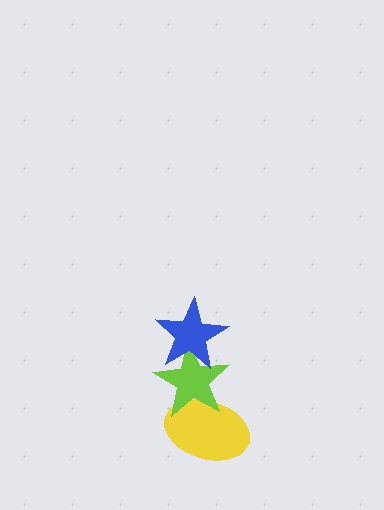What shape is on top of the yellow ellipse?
The lime star is on top of the yellow ellipse.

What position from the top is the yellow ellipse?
The yellow ellipse is 3rd from the top.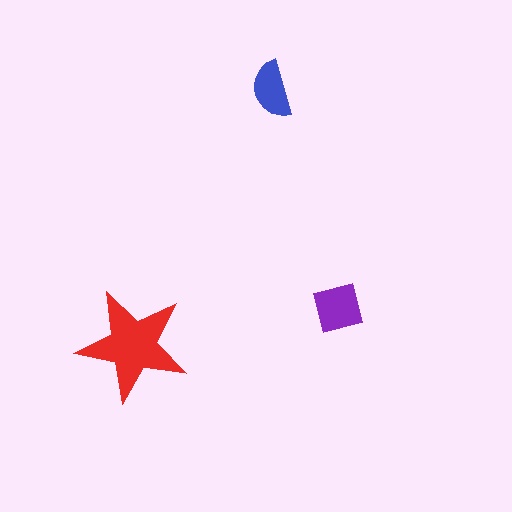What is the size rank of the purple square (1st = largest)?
2nd.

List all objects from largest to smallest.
The red star, the purple square, the blue semicircle.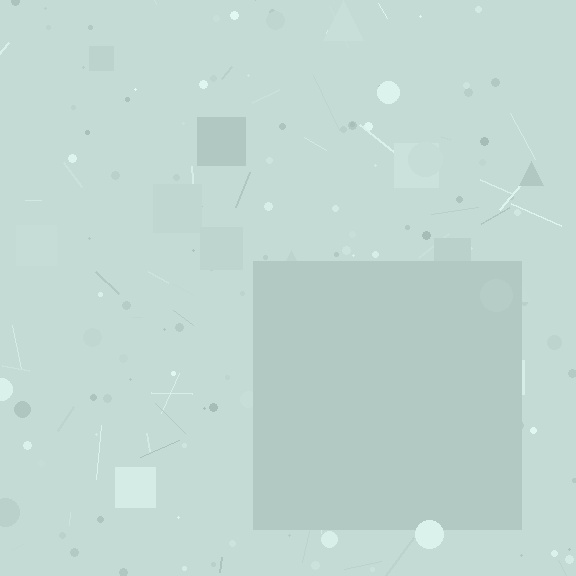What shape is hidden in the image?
A square is hidden in the image.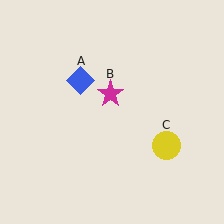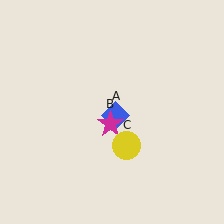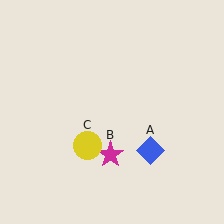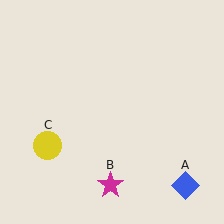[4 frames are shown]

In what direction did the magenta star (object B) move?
The magenta star (object B) moved down.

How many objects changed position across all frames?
3 objects changed position: blue diamond (object A), magenta star (object B), yellow circle (object C).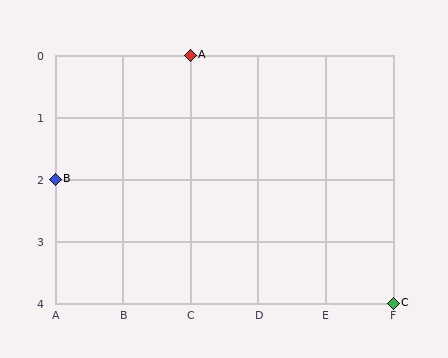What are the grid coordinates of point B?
Point B is at grid coordinates (A, 2).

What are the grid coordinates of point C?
Point C is at grid coordinates (F, 4).